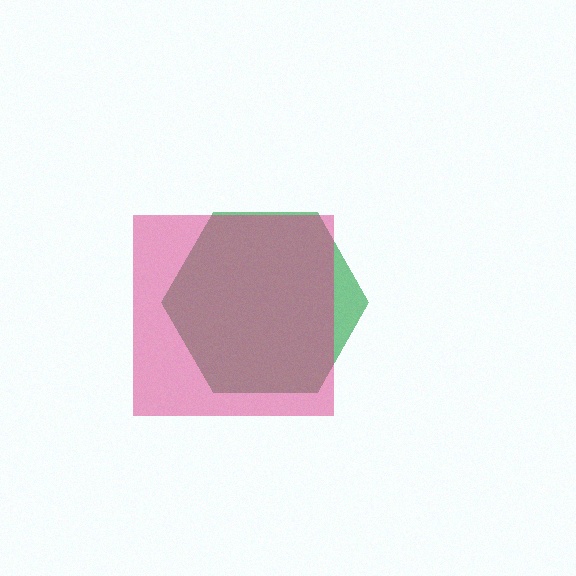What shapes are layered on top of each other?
The layered shapes are: a green hexagon, a magenta square.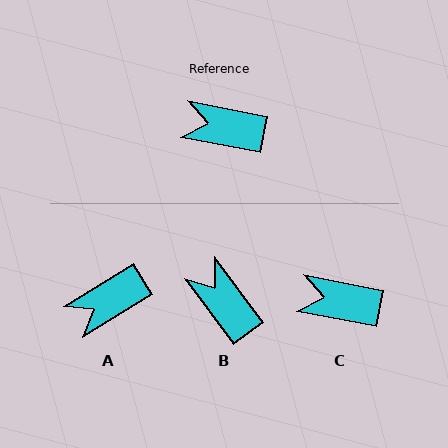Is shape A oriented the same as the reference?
No, it is off by about 42 degrees.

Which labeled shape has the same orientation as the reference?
C.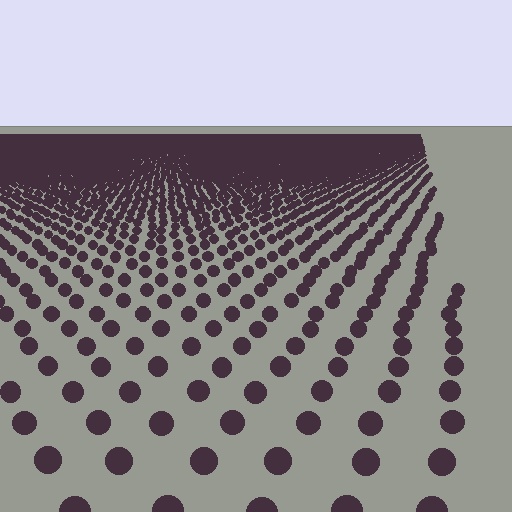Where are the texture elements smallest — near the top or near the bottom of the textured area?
Near the top.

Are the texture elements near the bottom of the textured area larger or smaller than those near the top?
Larger. Near the bottom, elements are closer to the viewer and appear at a bigger on-screen size.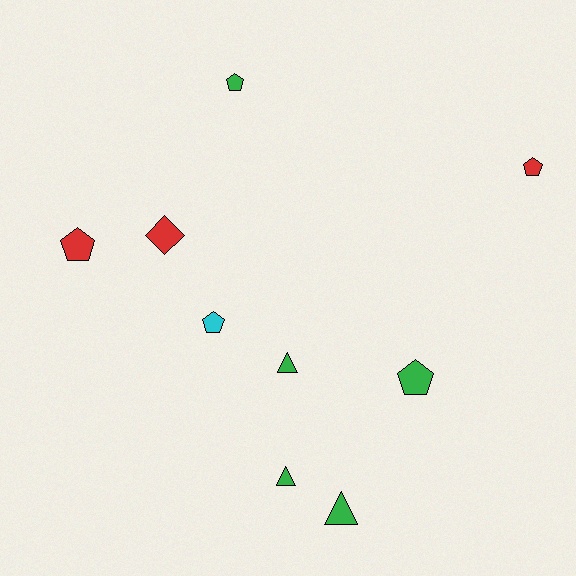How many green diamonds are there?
There are no green diamonds.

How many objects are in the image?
There are 9 objects.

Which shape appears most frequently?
Pentagon, with 5 objects.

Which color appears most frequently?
Green, with 5 objects.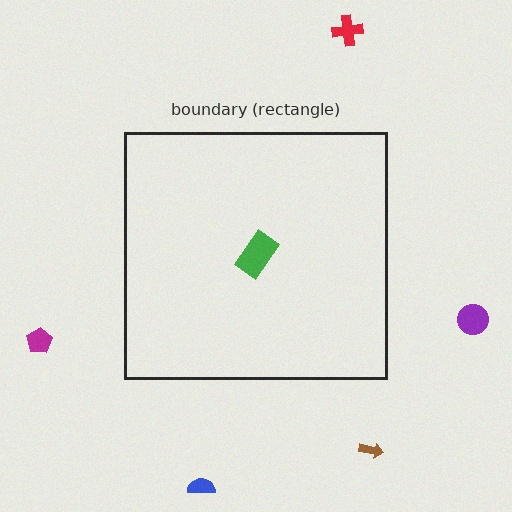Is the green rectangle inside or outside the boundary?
Inside.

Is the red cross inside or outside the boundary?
Outside.